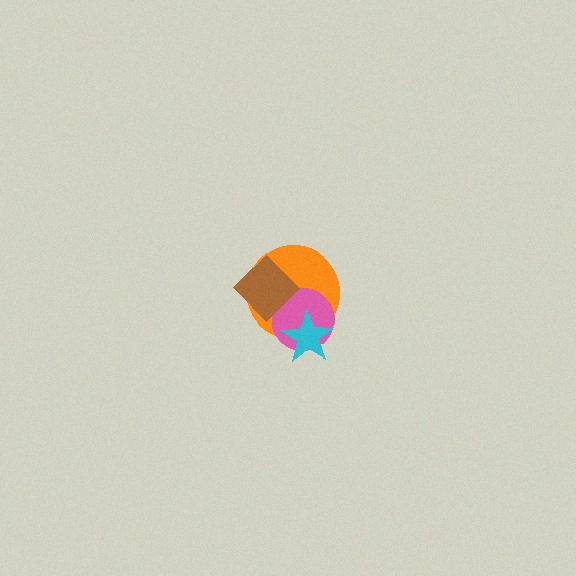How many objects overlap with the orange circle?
3 objects overlap with the orange circle.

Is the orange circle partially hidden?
Yes, it is partially covered by another shape.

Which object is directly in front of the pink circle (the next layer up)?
The cyan star is directly in front of the pink circle.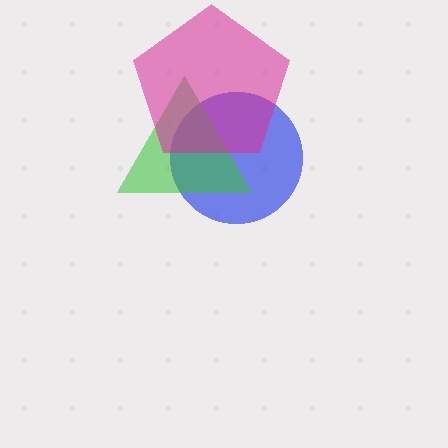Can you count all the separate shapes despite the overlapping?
Yes, there are 3 separate shapes.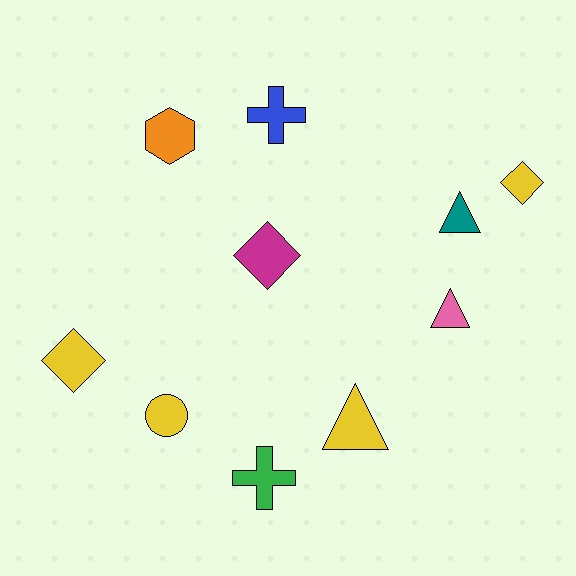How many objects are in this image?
There are 10 objects.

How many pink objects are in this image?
There is 1 pink object.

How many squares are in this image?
There are no squares.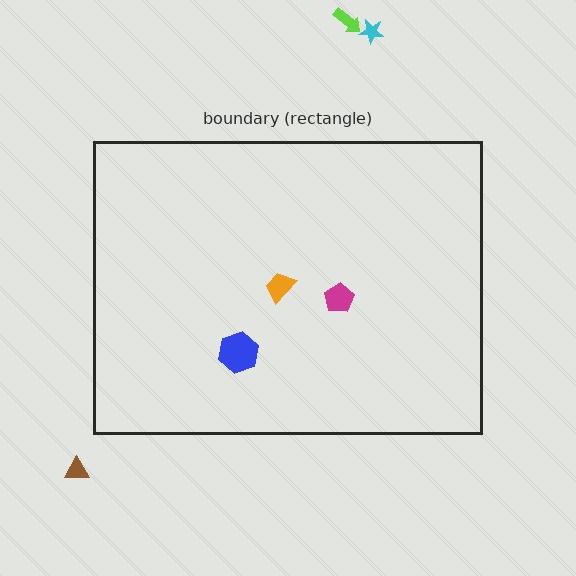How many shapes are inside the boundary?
3 inside, 3 outside.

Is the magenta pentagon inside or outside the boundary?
Inside.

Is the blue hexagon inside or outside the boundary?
Inside.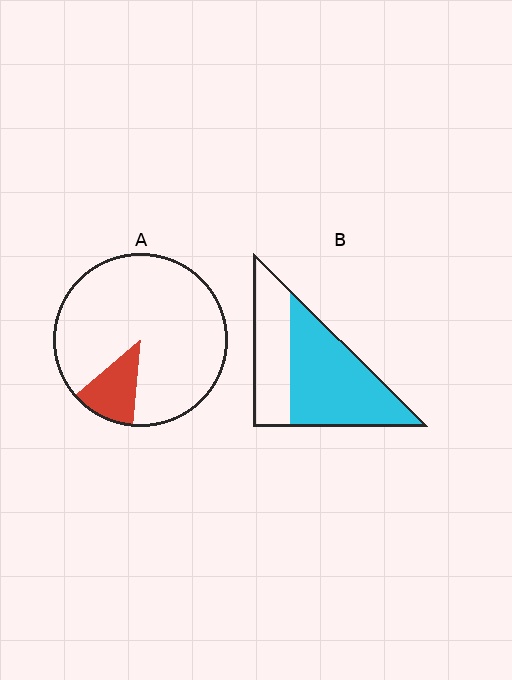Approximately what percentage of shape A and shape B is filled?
A is approximately 15% and B is approximately 60%.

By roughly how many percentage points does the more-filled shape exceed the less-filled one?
By roughly 50 percentage points (B over A).